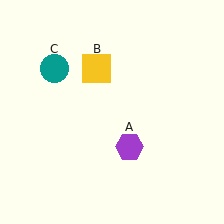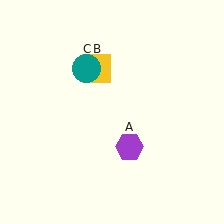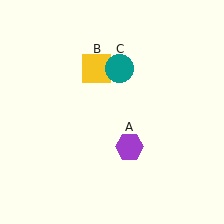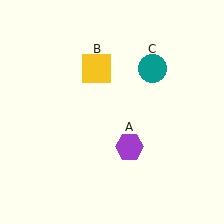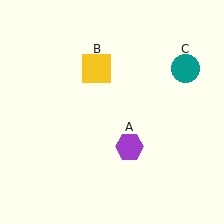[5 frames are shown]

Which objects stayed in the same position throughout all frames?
Purple hexagon (object A) and yellow square (object B) remained stationary.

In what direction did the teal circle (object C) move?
The teal circle (object C) moved right.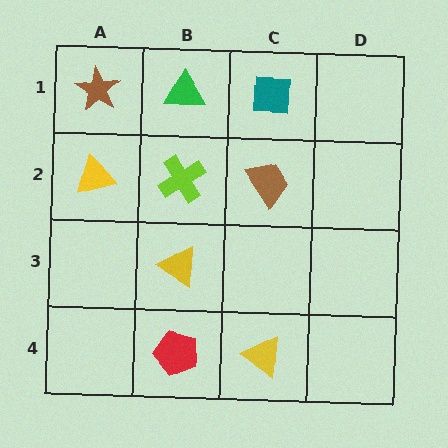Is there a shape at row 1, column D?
No, that cell is empty.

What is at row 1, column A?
A brown star.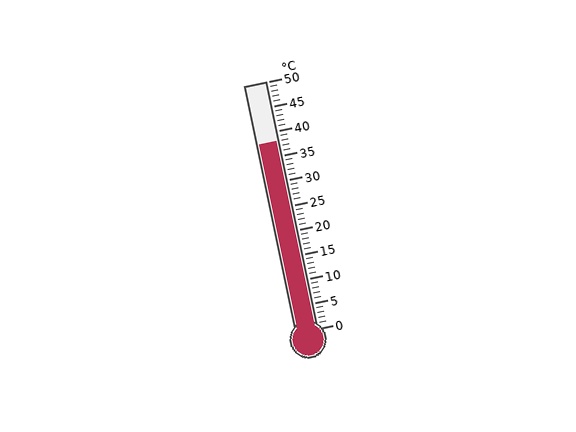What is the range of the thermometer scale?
The thermometer scale ranges from 0°C to 50°C.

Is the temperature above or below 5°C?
The temperature is above 5°C.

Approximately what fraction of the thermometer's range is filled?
The thermometer is filled to approximately 75% of its range.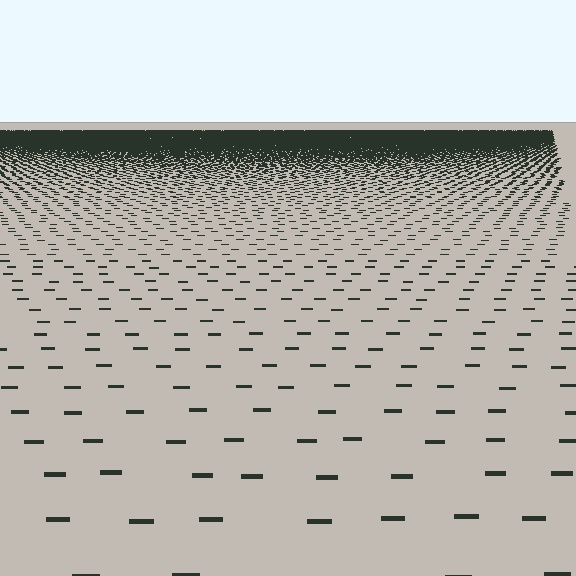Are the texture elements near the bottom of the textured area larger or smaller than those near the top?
Larger. Near the bottom, elements are closer to the viewer and appear at a bigger on-screen size.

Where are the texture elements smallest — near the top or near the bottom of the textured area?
Near the top.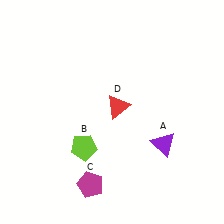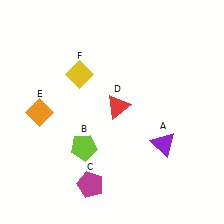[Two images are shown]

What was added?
An orange diamond (E), a yellow diamond (F) were added in Image 2.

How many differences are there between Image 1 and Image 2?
There are 2 differences between the two images.